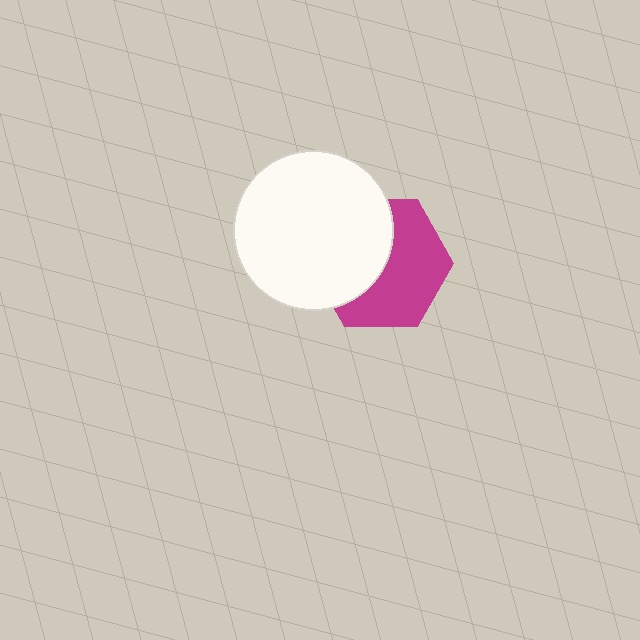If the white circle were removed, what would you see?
You would see the complete magenta hexagon.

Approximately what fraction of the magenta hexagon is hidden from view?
Roughly 45% of the magenta hexagon is hidden behind the white circle.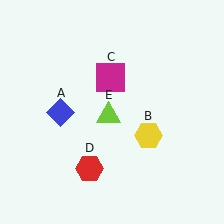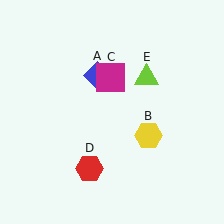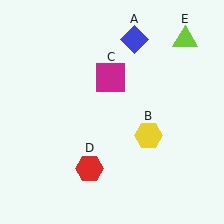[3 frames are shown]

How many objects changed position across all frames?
2 objects changed position: blue diamond (object A), lime triangle (object E).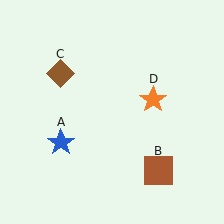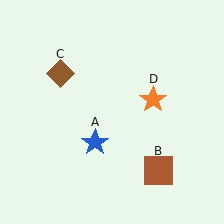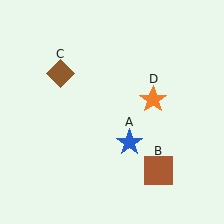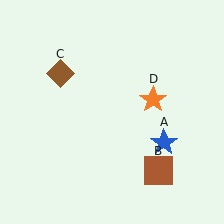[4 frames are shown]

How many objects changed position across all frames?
1 object changed position: blue star (object A).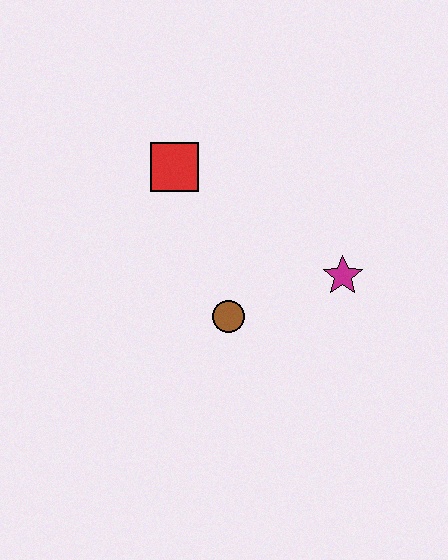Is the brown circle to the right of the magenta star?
No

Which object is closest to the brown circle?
The magenta star is closest to the brown circle.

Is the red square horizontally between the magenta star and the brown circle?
No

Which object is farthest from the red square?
The magenta star is farthest from the red square.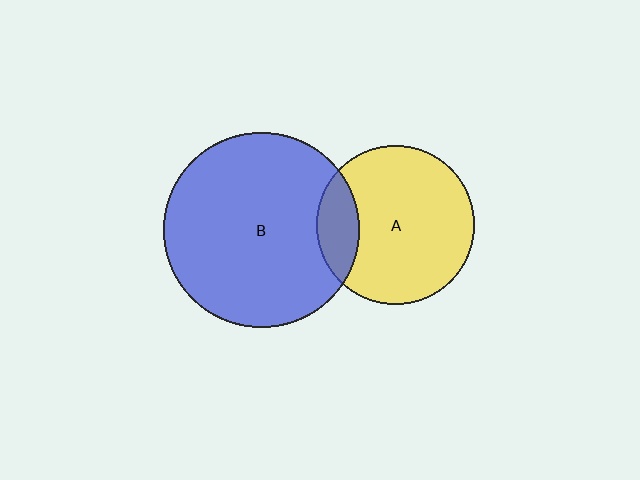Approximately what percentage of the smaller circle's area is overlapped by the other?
Approximately 15%.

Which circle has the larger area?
Circle B (blue).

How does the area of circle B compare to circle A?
Approximately 1.5 times.